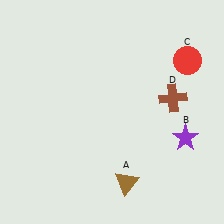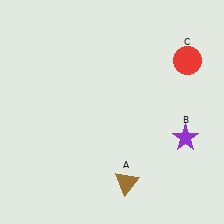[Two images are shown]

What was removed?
The brown cross (D) was removed in Image 2.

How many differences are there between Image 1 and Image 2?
There is 1 difference between the two images.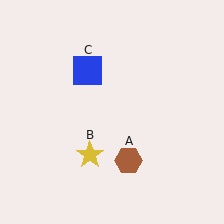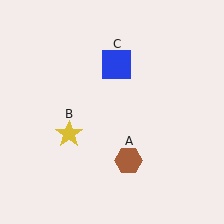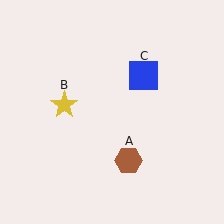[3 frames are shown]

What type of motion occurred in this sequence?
The yellow star (object B), blue square (object C) rotated clockwise around the center of the scene.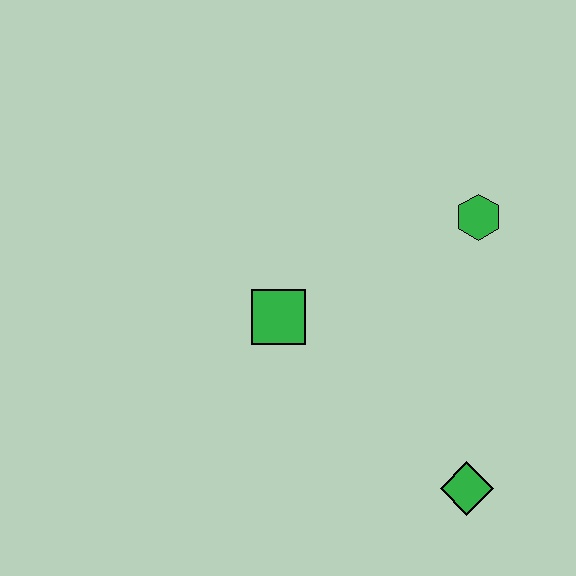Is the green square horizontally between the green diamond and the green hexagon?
No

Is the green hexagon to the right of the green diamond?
Yes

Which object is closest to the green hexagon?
The green square is closest to the green hexagon.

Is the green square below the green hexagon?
Yes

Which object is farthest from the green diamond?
The green hexagon is farthest from the green diamond.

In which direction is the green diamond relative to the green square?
The green diamond is to the right of the green square.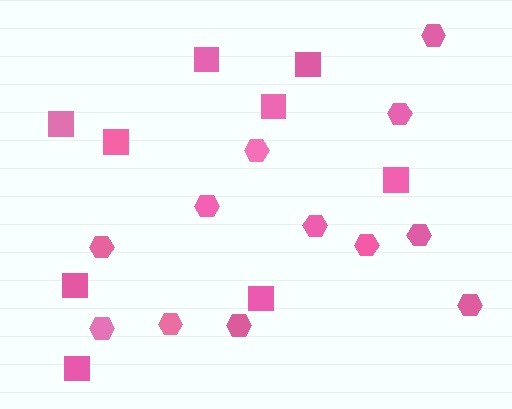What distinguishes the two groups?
There are 2 groups: one group of hexagons (12) and one group of squares (9).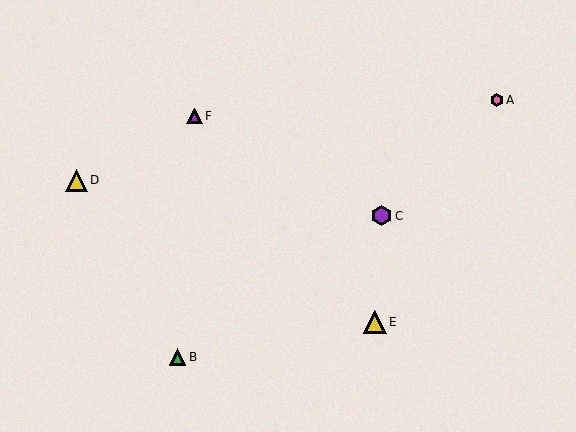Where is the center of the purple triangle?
The center of the purple triangle is at (195, 116).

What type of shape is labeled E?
Shape E is a yellow triangle.